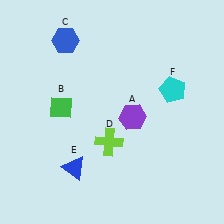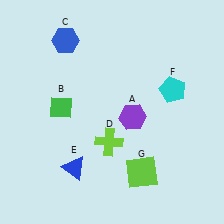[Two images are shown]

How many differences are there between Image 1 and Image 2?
There is 1 difference between the two images.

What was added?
A lime square (G) was added in Image 2.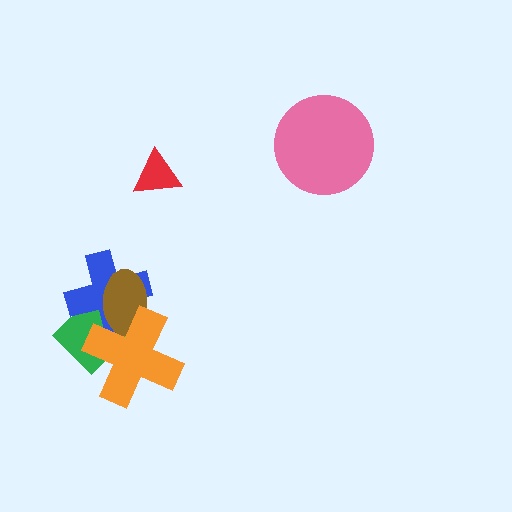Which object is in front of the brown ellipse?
The orange cross is in front of the brown ellipse.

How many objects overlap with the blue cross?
3 objects overlap with the blue cross.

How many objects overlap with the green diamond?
3 objects overlap with the green diamond.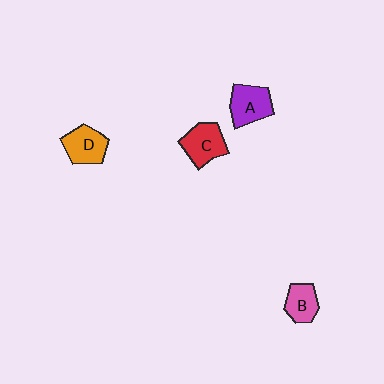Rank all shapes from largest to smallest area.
From largest to smallest: C (red), A (purple), D (orange), B (pink).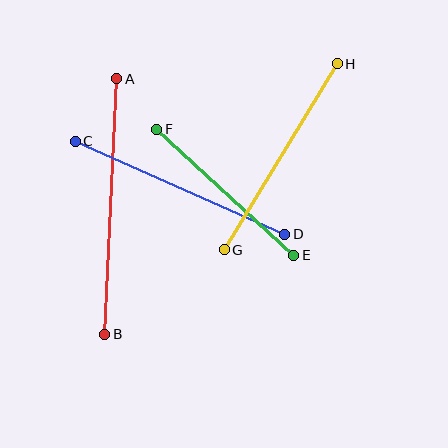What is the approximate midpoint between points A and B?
The midpoint is at approximately (111, 206) pixels.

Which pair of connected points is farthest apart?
Points A and B are farthest apart.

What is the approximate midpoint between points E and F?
The midpoint is at approximately (225, 192) pixels.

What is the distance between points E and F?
The distance is approximately 186 pixels.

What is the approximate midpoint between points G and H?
The midpoint is at approximately (281, 157) pixels.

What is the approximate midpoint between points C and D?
The midpoint is at approximately (180, 188) pixels.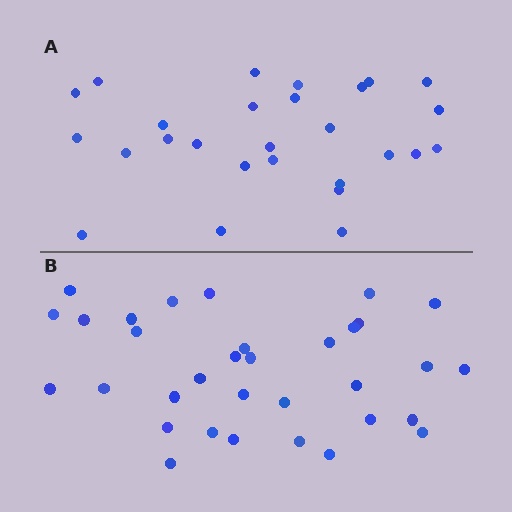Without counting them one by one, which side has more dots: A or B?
Region B (the bottom region) has more dots.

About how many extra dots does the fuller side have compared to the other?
Region B has about 6 more dots than region A.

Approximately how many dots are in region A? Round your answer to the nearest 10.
About 30 dots. (The exact count is 27, which rounds to 30.)